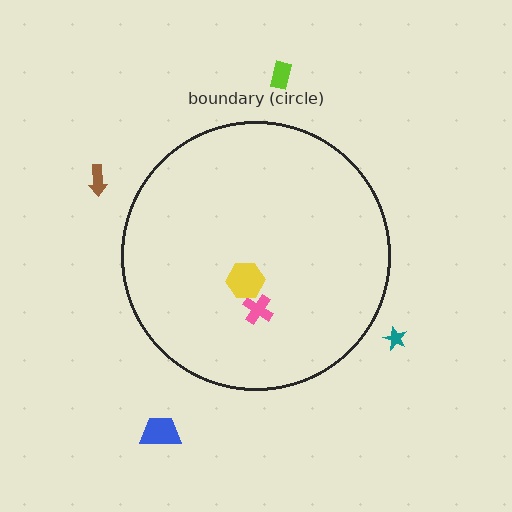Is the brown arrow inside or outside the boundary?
Outside.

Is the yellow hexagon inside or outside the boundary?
Inside.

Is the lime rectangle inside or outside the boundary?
Outside.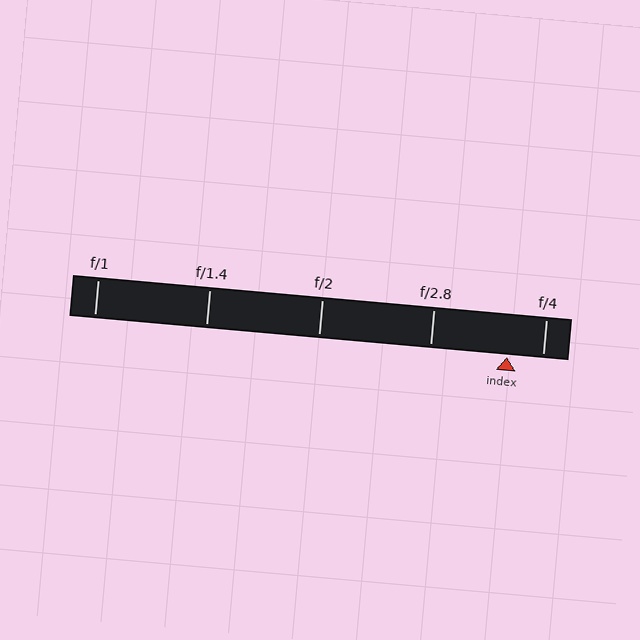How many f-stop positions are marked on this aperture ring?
There are 5 f-stop positions marked.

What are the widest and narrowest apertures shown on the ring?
The widest aperture shown is f/1 and the narrowest is f/4.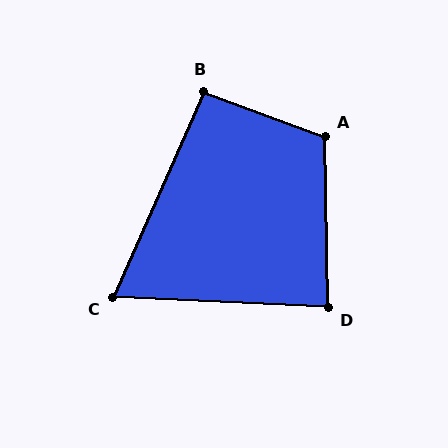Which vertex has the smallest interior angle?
C, at approximately 69 degrees.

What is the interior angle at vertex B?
Approximately 93 degrees (approximately right).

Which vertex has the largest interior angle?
A, at approximately 111 degrees.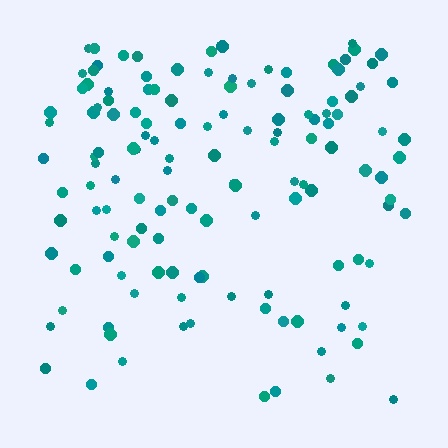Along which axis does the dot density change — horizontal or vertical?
Vertical.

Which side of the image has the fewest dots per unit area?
The bottom.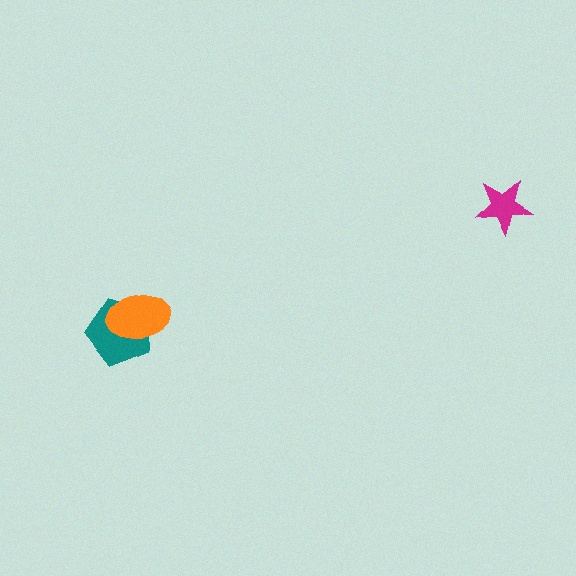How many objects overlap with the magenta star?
0 objects overlap with the magenta star.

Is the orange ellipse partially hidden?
No, no other shape covers it.